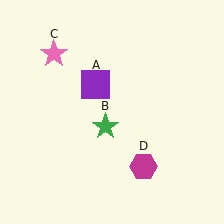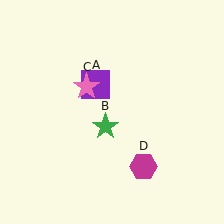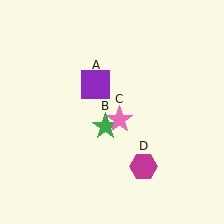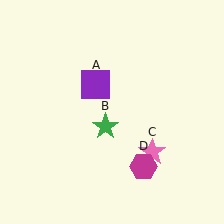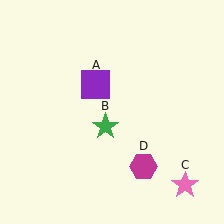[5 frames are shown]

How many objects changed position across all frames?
1 object changed position: pink star (object C).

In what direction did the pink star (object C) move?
The pink star (object C) moved down and to the right.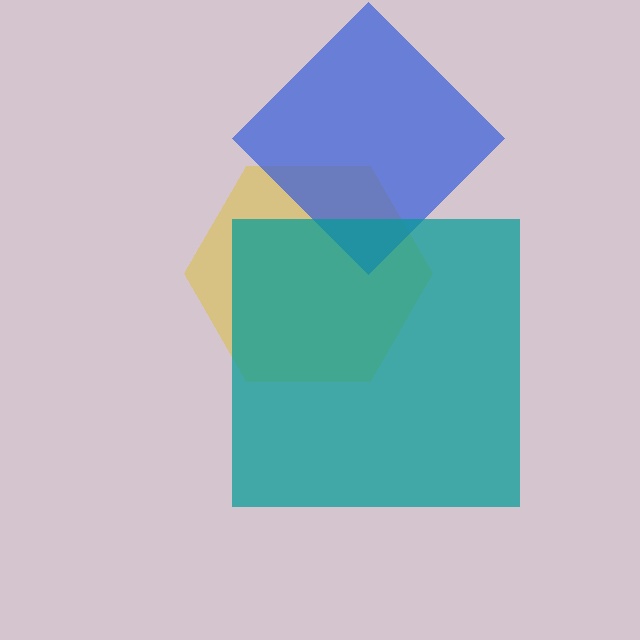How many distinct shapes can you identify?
There are 3 distinct shapes: a yellow hexagon, a blue diamond, a teal square.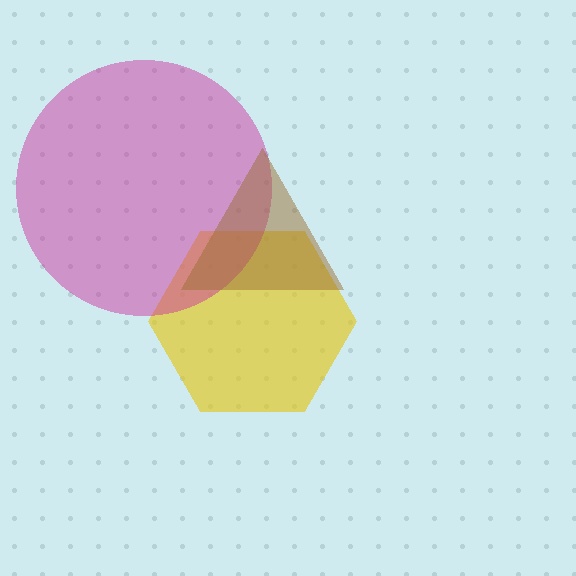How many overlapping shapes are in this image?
There are 3 overlapping shapes in the image.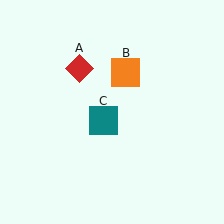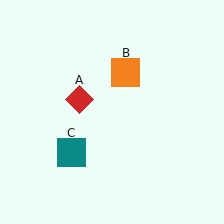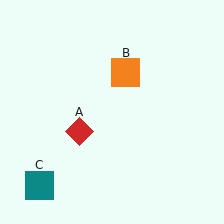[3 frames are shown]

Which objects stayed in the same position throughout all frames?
Orange square (object B) remained stationary.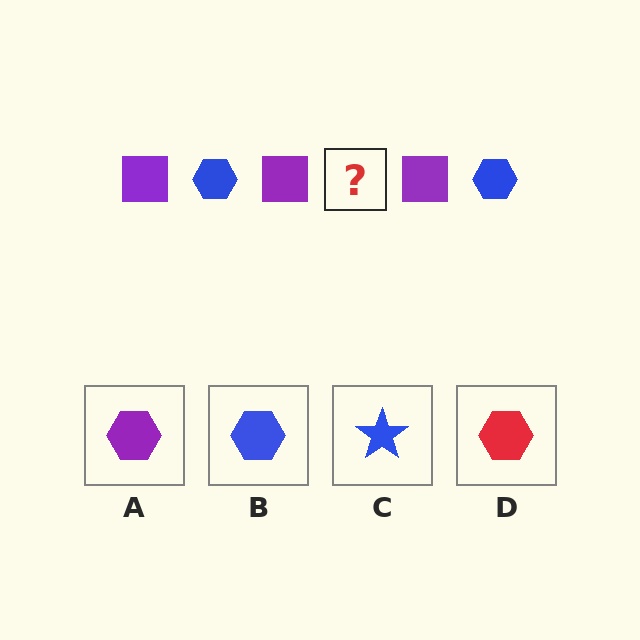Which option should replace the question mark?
Option B.